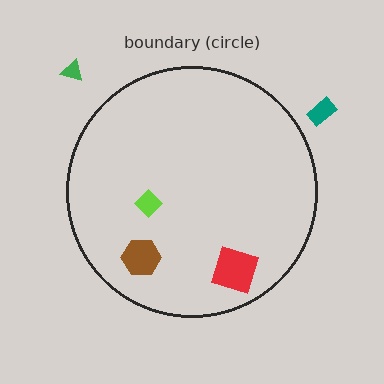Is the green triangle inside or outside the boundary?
Outside.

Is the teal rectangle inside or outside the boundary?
Outside.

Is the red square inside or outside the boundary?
Inside.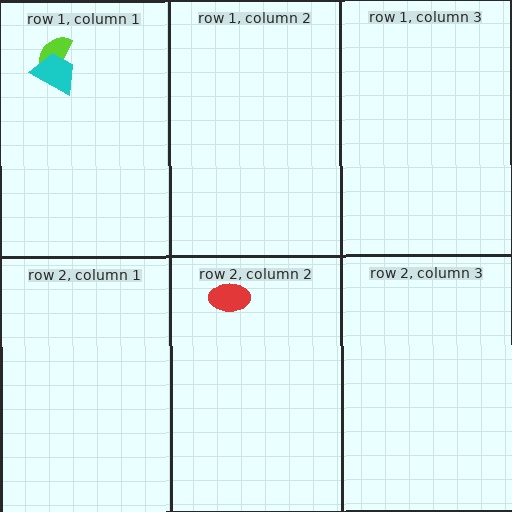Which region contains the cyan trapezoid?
The row 1, column 1 region.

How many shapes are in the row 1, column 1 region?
2.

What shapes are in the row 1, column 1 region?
The lime semicircle, the cyan trapezoid.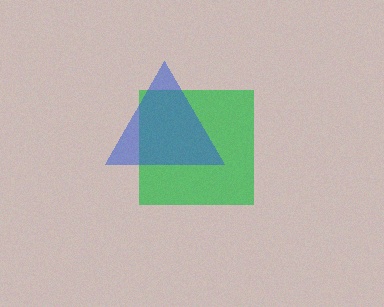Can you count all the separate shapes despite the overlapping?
Yes, there are 2 separate shapes.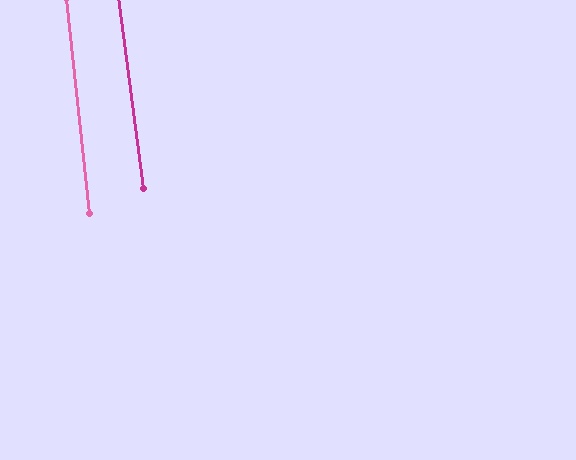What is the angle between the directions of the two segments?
Approximately 2 degrees.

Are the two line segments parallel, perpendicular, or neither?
Parallel — their directions differ by only 1.5°.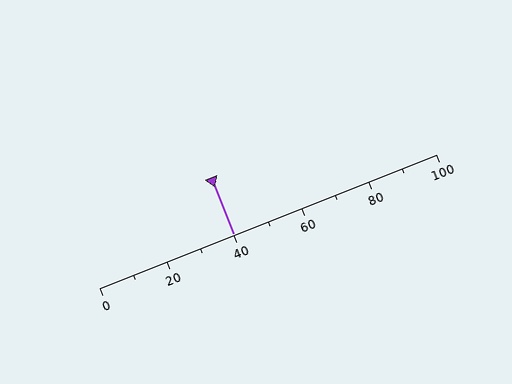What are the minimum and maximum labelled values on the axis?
The axis runs from 0 to 100.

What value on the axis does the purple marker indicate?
The marker indicates approximately 40.